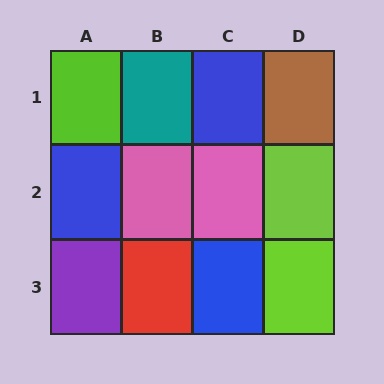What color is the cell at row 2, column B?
Pink.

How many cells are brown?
1 cell is brown.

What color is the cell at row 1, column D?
Brown.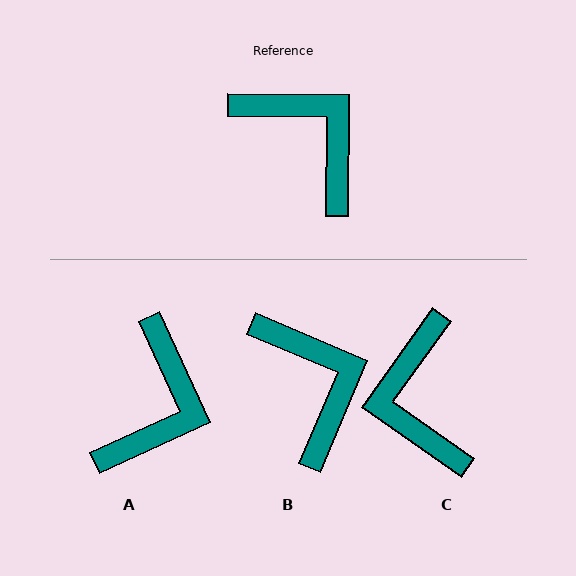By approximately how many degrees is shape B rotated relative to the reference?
Approximately 22 degrees clockwise.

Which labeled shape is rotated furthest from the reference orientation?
C, about 145 degrees away.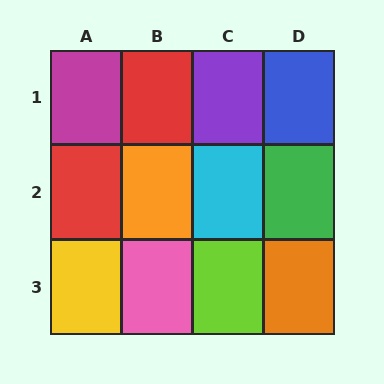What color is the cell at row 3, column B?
Pink.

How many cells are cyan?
1 cell is cyan.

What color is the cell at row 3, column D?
Orange.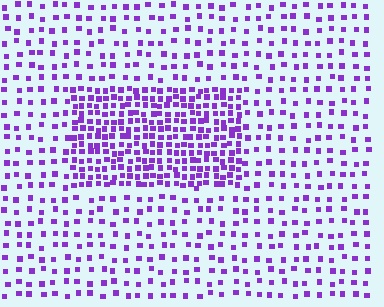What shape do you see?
I see a rectangle.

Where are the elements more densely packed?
The elements are more densely packed inside the rectangle boundary.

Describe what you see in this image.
The image contains small purple elements arranged at two different densities. A rectangle-shaped region is visible where the elements are more densely packed than the surrounding area.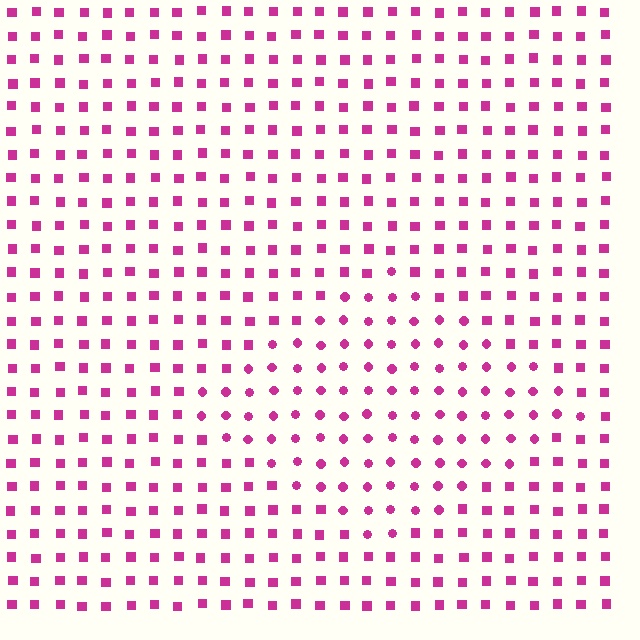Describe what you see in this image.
The image is filled with small magenta elements arranged in a uniform grid. A diamond-shaped region contains circles, while the surrounding area contains squares. The boundary is defined purely by the change in element shape.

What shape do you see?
I see a diamond.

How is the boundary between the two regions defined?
The boundary is defined by a change in element shape: circles inside vs. squares outside. All elements share the same color and spacing.